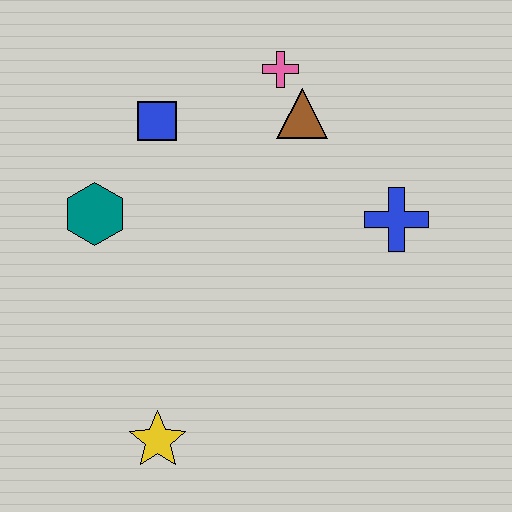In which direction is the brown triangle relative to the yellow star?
The brown triangle is above the yellow star.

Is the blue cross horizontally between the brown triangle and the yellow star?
No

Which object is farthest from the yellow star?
The pink cross is farthest from the yellow star.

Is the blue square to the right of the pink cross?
No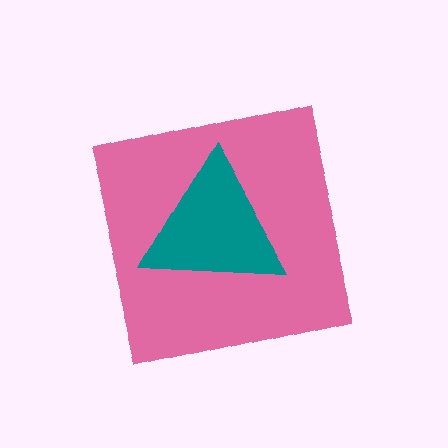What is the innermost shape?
The teal triangle.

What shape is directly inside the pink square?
The teal triangle.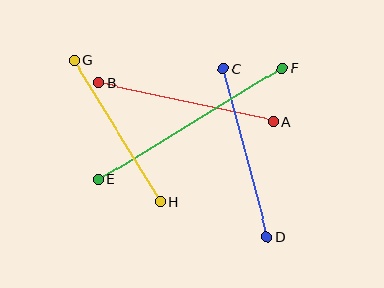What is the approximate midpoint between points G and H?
The midpoint is at approximately (117, 131) pixels.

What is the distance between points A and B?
The distance is approximately 178 pixels.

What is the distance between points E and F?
The distance is approximately 216 pixels.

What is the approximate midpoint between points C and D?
The midpoint is at approximately (245, 153) pixels.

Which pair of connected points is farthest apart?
Points E and F are farthest apart.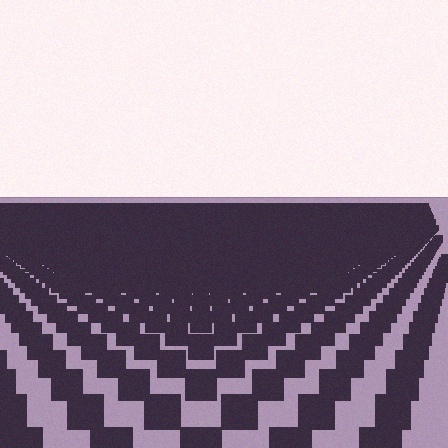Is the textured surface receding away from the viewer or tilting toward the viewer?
The surface is receding away from the viewer. Texture elements get smaller and denser toward the top.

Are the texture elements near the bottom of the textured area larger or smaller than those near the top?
Larger. Near the bottom, elements are closer to the viewer and appear at a bigger on-screen size.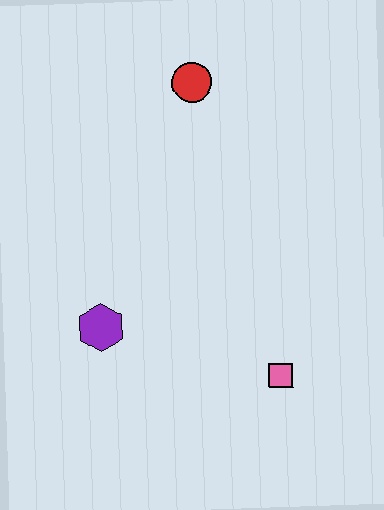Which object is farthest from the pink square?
The red circle is farthest from the pink square.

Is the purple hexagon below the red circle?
Yes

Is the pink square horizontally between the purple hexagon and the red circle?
No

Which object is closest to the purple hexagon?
The pink square is closest to the purple hexagon.